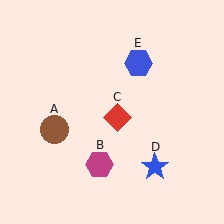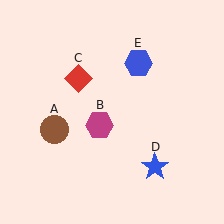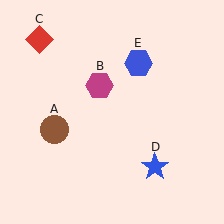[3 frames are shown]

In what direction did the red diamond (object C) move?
The red diamond (object C) moved up and to the left.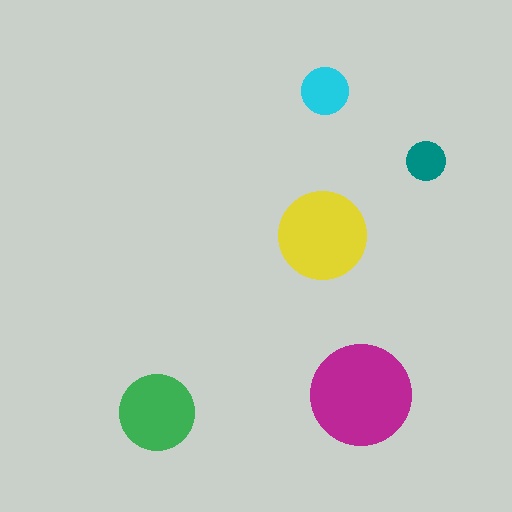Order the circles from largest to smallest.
the magenta one, the yellow one, the green one, the cyan one, the teal one.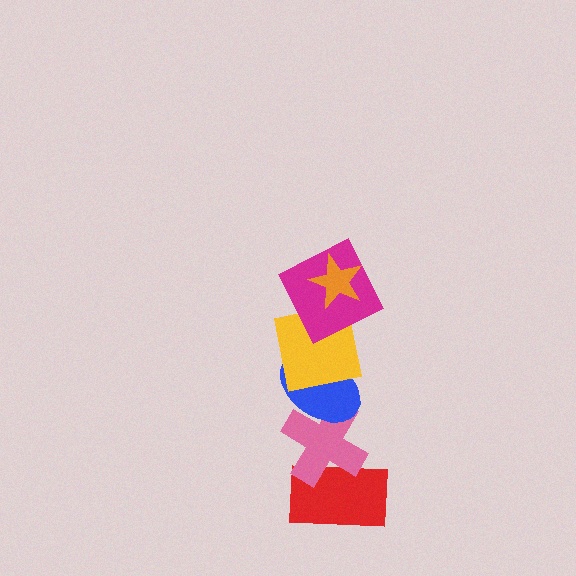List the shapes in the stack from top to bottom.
From top to bottom: the orange star, the magenta square, the yellow square, the blue ellipse, the pink cross, the red rectangle.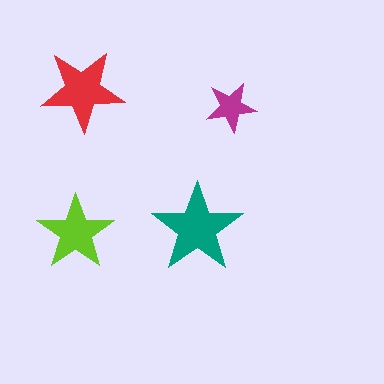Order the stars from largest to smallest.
the teal one, the red one, the lime one, the magenta one.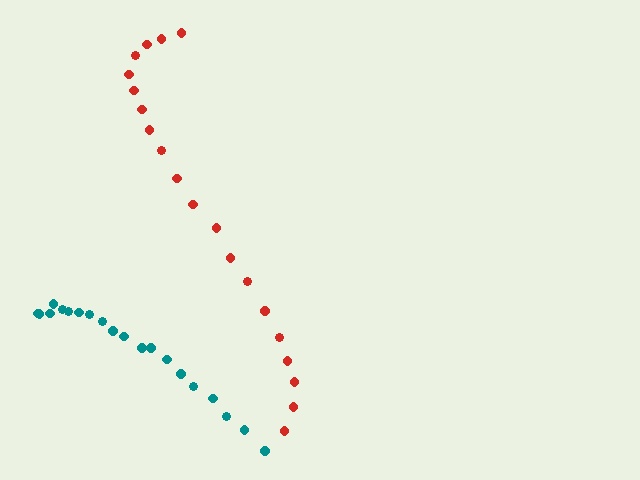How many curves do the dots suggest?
There are 2 distinct paths.